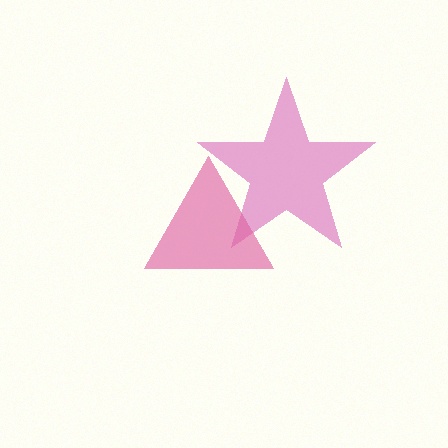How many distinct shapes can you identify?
There are 2 distinct shapes: a magenta star, a pink triangle.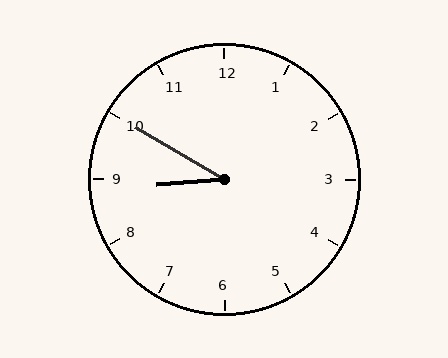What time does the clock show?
8:50.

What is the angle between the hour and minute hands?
Approximately 35 degrees.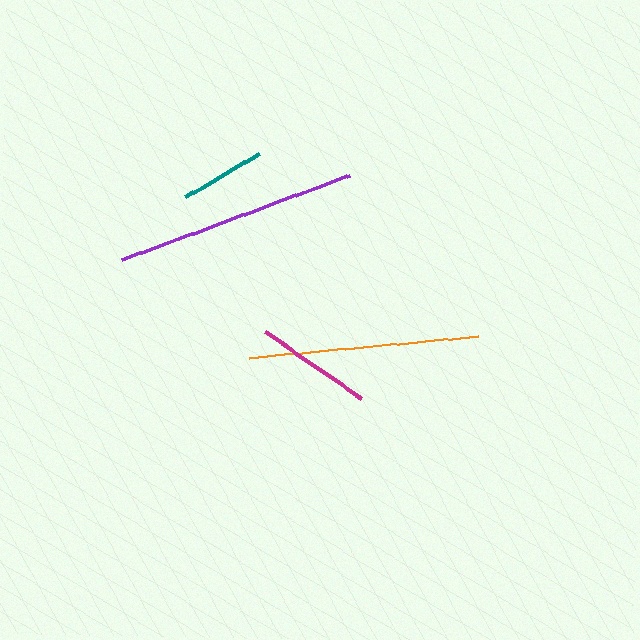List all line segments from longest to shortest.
From longest to shortest: purple, orange, magenta, teal.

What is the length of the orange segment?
The orange segment is approximately 230 pixels long.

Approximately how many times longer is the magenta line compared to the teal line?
The magenta line is approximately 1.4 times the length of the teal line.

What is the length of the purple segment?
The purple segment is approximately 243 pixels long.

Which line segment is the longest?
The purple line is the longest at approximately 243 pixels.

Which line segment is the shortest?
The teal line is the shortest at approximately 85 pixels.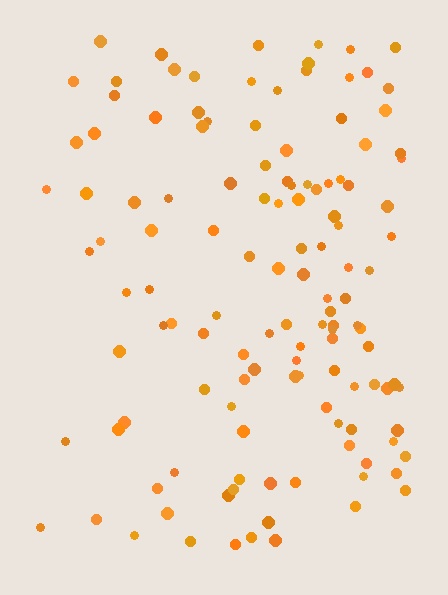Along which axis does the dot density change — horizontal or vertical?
Horizontal.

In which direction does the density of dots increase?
From left to right, with the right side densest.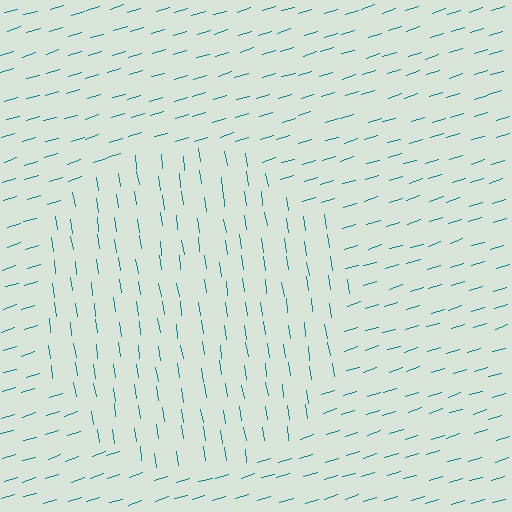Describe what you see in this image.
The image is filled with small teal line segments. A circle region in the image has lines oriented differently from the surrounding lines, creating a visible texture boundary.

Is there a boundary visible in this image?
Yes, there is a texture boundary formed by a change in line orientation.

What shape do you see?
I see a circle.